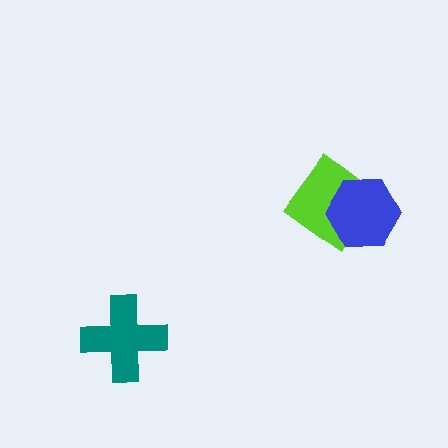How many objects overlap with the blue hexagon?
1 object overlaps with the blue hexagon.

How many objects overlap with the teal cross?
0 objects overlap with the teal cross.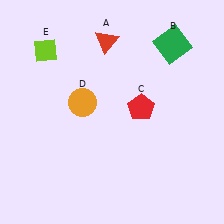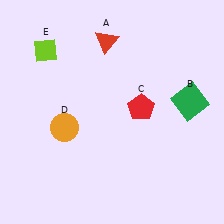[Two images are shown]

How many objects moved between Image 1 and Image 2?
2 objects moved between the two images.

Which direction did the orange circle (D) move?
The orange circle (D) moved down.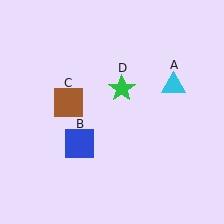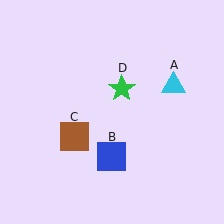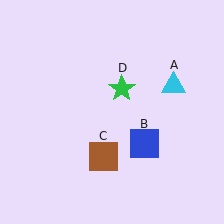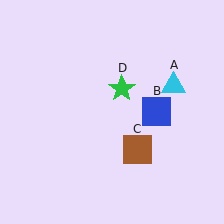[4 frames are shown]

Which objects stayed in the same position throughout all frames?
Cyan triangle (object A) and green star (object D) remained stationary.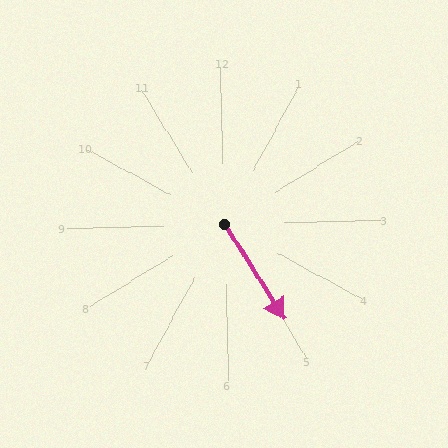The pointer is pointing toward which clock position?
Roughly 5 o'clock.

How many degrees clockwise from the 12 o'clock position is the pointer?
Approximately 149 degrees.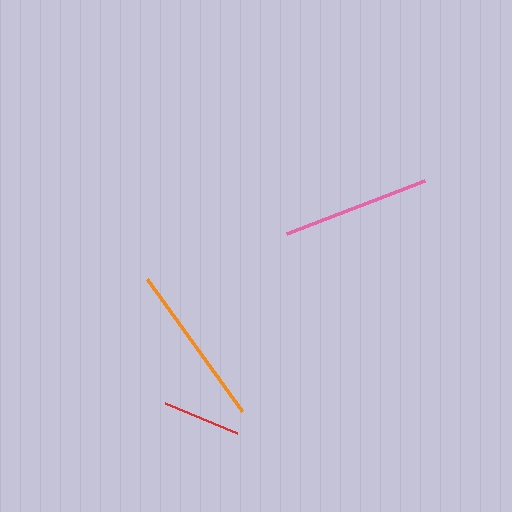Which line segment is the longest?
The orange line is the longest at approximately 163 pixels.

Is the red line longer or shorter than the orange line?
The orange line is longer than the red line.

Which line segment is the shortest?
The red line is the shortest at approximately 79 pixels.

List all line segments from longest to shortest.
From longest to shortest: orange, pink, red.